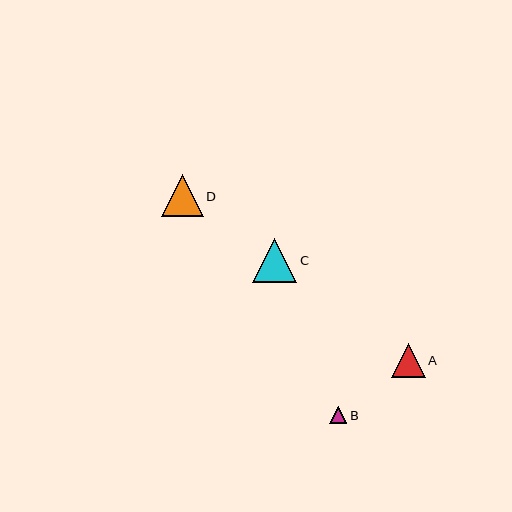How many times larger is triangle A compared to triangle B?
Triangle A is approximately 2.0 times the size of triangle B.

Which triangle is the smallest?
Triangle B is the smallest with a size of approximately 17 pixels.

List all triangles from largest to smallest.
From largest to smallest: C, D, A, B.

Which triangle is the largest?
Triangle C is the largest with a size of approximately 45 pixels.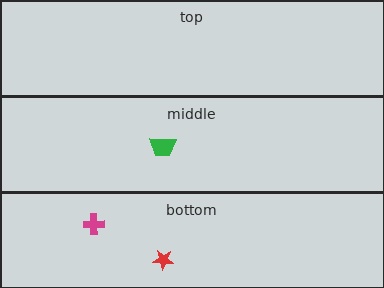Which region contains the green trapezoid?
The middle region.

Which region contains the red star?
The bottom region.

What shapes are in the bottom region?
The magenta cross, the red star.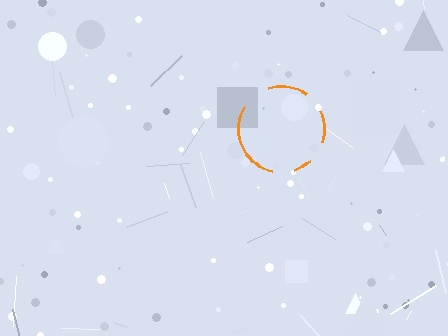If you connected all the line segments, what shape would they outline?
They would outline a circle.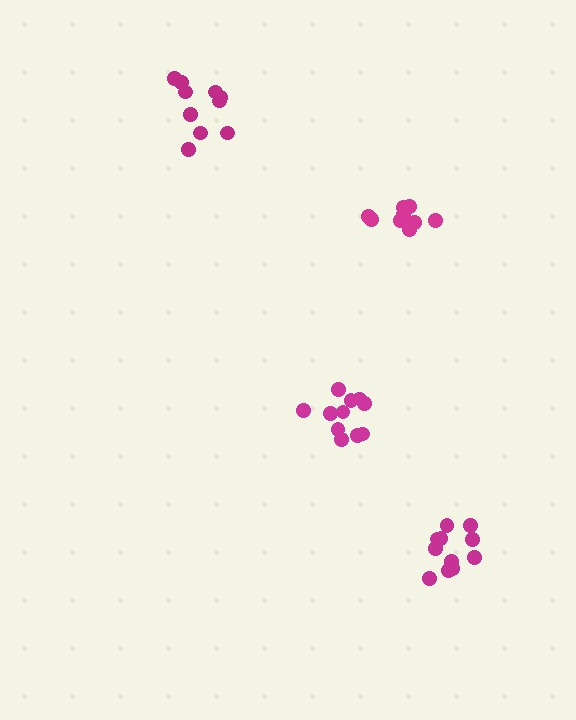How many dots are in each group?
Group 1: 11 dots, Group 2: 9 dots, Group 3: 11 dots, Group 4: 10 dots (41 total).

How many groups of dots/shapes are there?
There are 4 groups.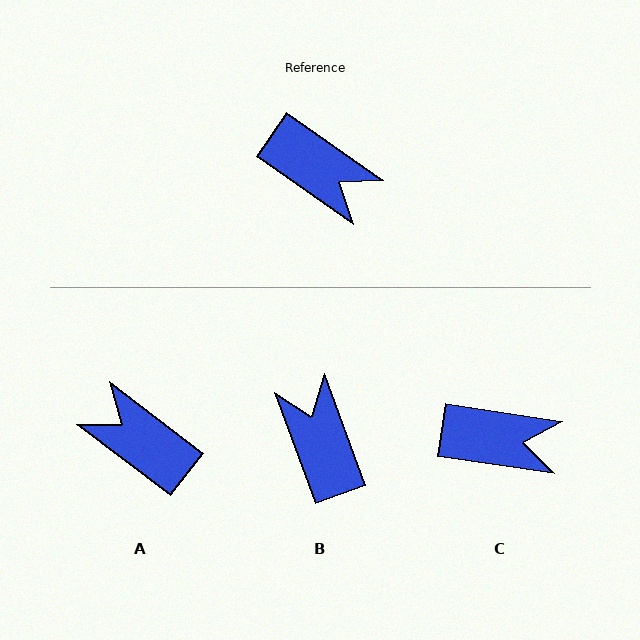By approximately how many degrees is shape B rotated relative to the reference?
Approximately 145 degrees counter-clockwise.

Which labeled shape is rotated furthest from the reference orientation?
A, about 178 degrees away.